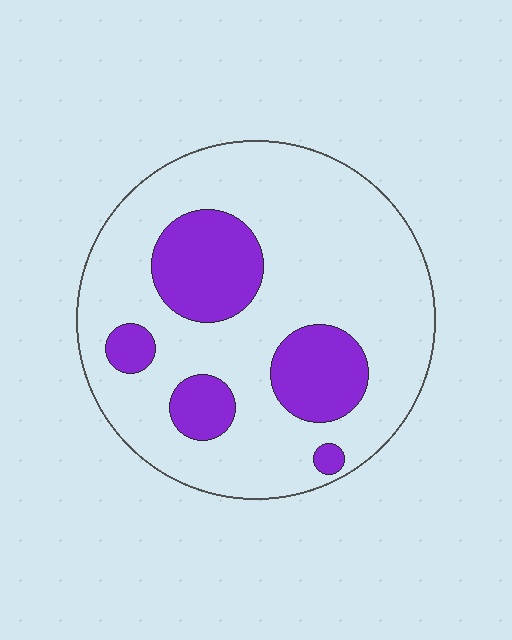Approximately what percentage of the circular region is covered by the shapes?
Approximately 25%.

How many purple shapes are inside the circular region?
5.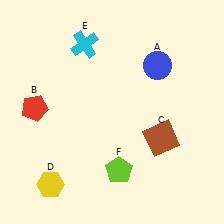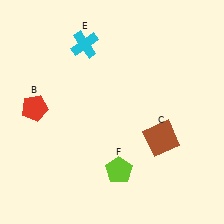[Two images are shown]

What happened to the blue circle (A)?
The blue circle (A) was removed in Image 2. It was in the top-right area of Image 1.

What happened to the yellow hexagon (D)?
The yellow hexagon (D) was removed in Image 2. It was in the bottom-left area of Image 1.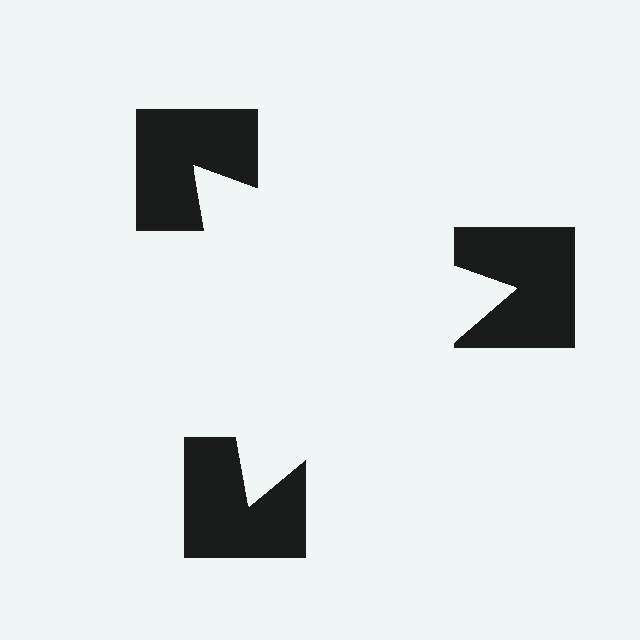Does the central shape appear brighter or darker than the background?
It typically appears slightly brighter than the background, even though no actual brightness change is drawn.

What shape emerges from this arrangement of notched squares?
An illusory triangle — its edges are inferred from the aligned wedge cuts in the notched squares, not physically drawn.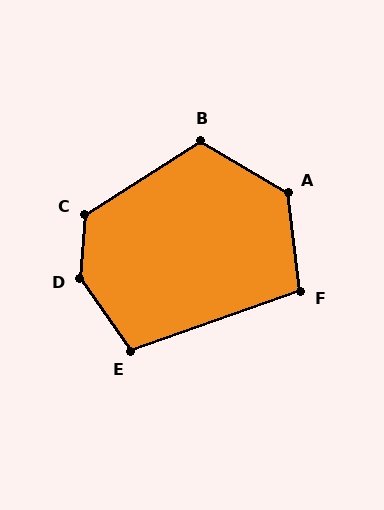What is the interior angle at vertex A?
Approximately 128 degrees (obtuse).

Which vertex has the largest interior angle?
D, at approximately 141 degrees.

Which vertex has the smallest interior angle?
F, at approximately 102 degrees.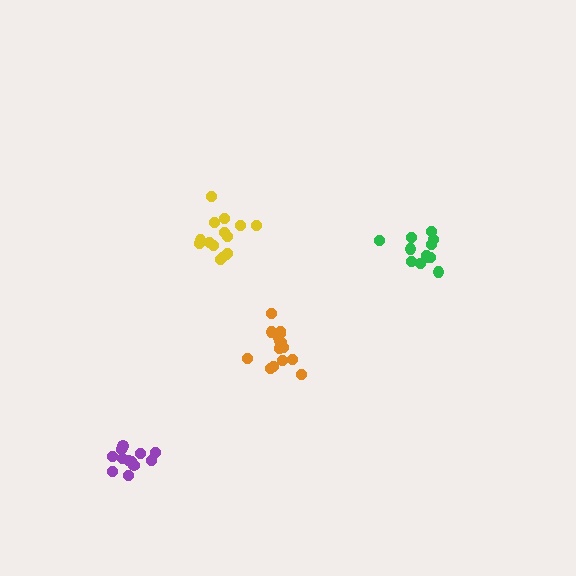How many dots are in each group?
Group 1: 12 dots, Group 2: 16 dots, Group 3: 15 dots, Group 4: 12 dots (55 total).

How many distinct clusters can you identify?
There are 4 distinct clusters.